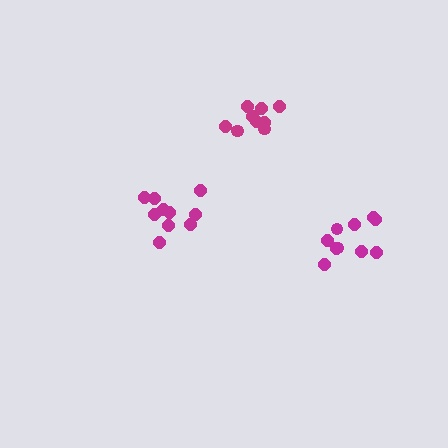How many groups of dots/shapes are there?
There are 3 groups.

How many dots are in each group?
Group 1: 10 dots, Group 2: 10 dots, Group 3: 9 dots (29 total).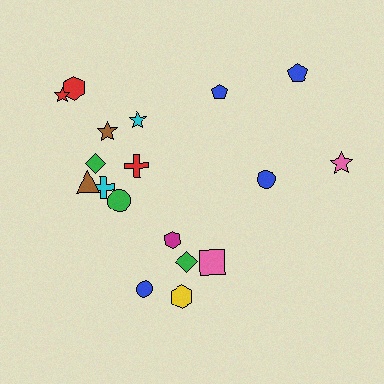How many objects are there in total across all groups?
There are 18 objects.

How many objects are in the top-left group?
There are 8 objects.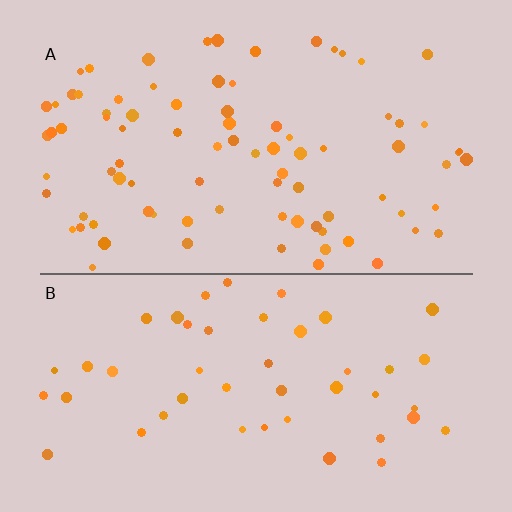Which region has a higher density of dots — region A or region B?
A (the top).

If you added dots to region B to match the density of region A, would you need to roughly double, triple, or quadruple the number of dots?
Approximately double.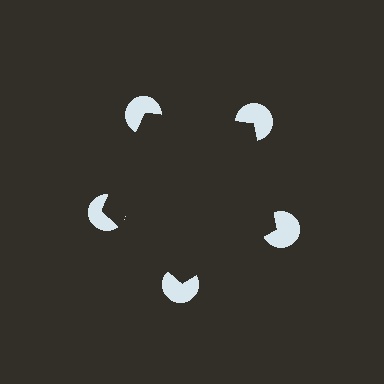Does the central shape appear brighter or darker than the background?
It typically appears slightly darker than the background, even though no actual brightness change is drawn.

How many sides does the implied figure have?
5 sides.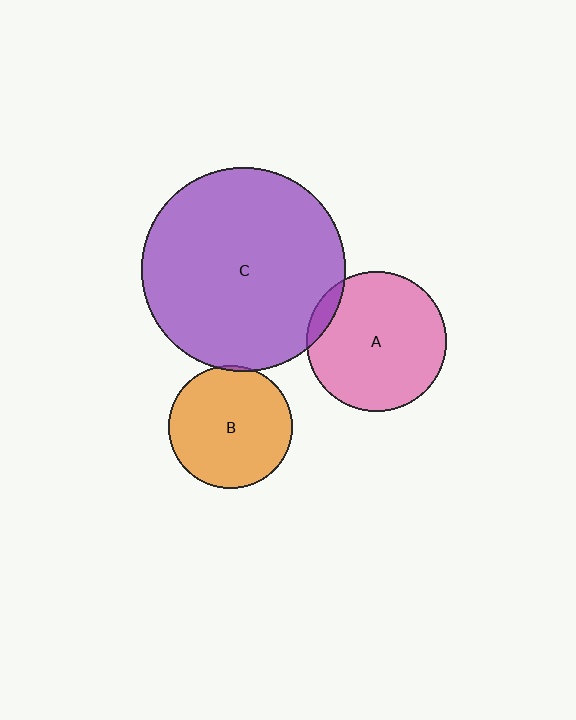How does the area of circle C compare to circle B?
Approximately 2.7 times.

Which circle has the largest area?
Circle C (purple).